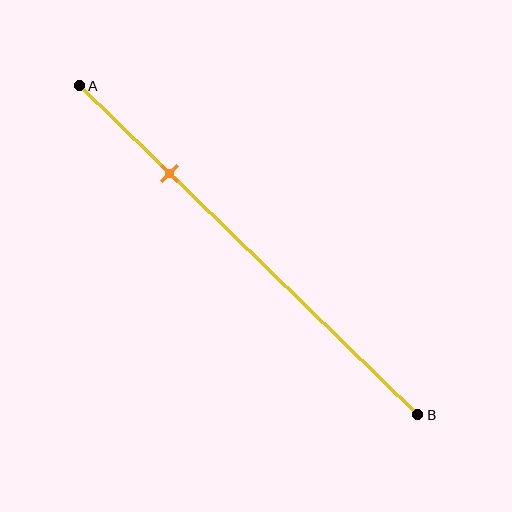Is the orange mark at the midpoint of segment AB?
No, the mark is at about 25% from A, not at the 50% midpoint.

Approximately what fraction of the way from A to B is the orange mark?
The orange mark is approximately 25% of the way from A to B.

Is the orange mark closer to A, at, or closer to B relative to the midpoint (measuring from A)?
The orange mark is closer to point A than the midpoint of segment AB.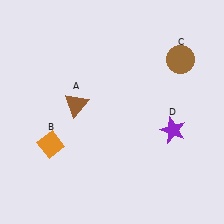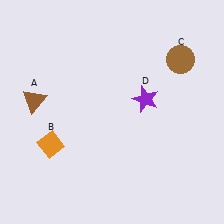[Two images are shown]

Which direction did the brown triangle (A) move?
The brown triangle (A) moved left.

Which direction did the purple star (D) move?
The purple star (D) moved up.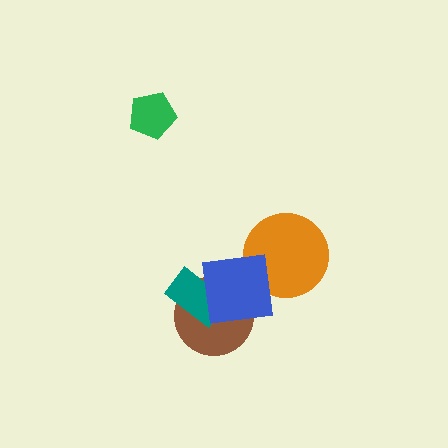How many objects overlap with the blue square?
3 objects overlap with the blue square.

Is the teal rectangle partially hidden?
Yes, it is partially covered by another shape.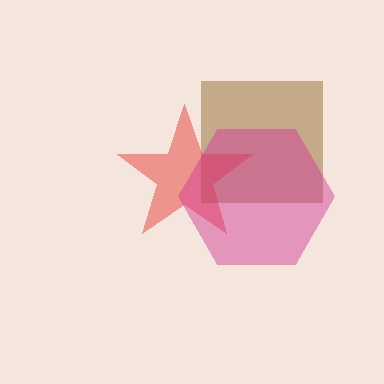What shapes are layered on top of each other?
The layered shapes are: a brown square, a red star, a magenta hexagon.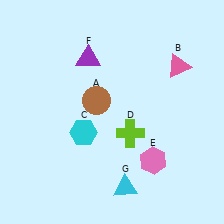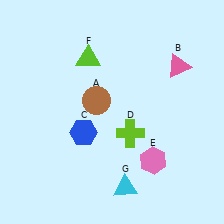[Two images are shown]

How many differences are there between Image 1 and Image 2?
There are 2 differences between the two images.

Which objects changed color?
C changed from cyan to blue. F changed from purple to lime.